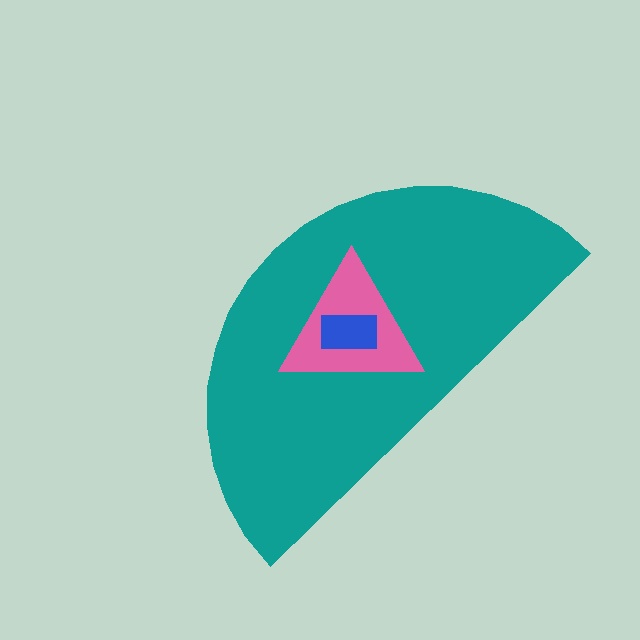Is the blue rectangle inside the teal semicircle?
Yes.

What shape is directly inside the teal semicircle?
The pink triangle.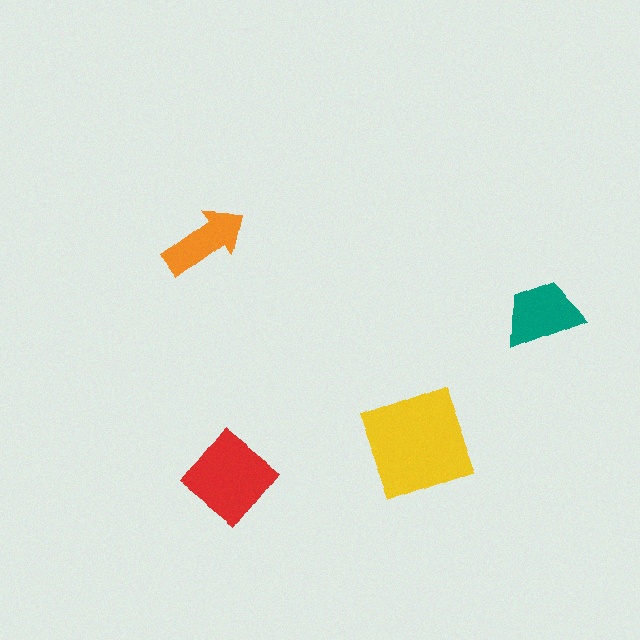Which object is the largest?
The yellow square.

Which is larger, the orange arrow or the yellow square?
The yellow square.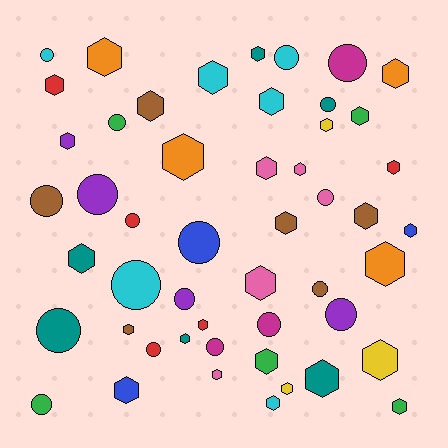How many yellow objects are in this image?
There are 3 yellow objects.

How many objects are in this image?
There are 50 objects.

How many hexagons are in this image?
There are 31 hexagons.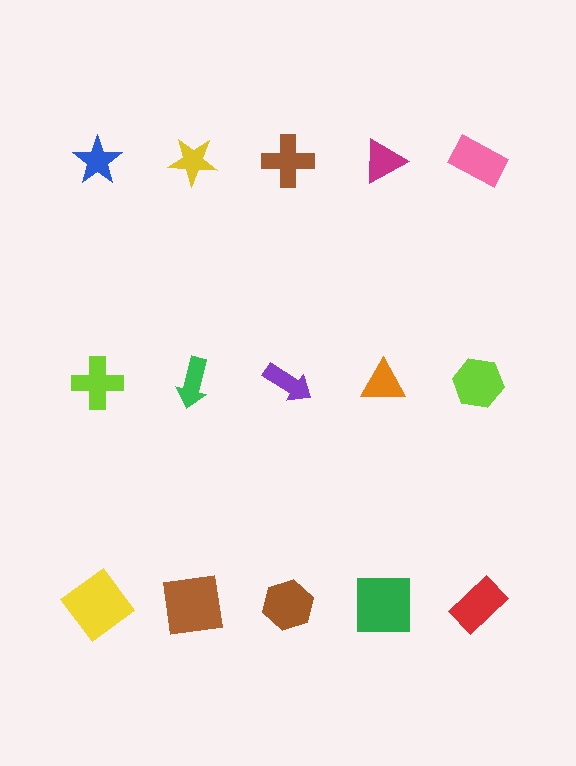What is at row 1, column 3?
A brown cross.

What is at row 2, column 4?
An orange triangle.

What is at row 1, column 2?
A yellow star.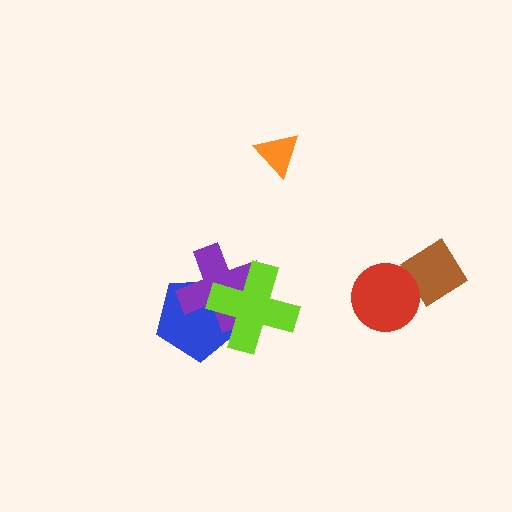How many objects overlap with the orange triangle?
0 objects overlap with the orange triangle.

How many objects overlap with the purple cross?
2 objects overlap with the purple cross.